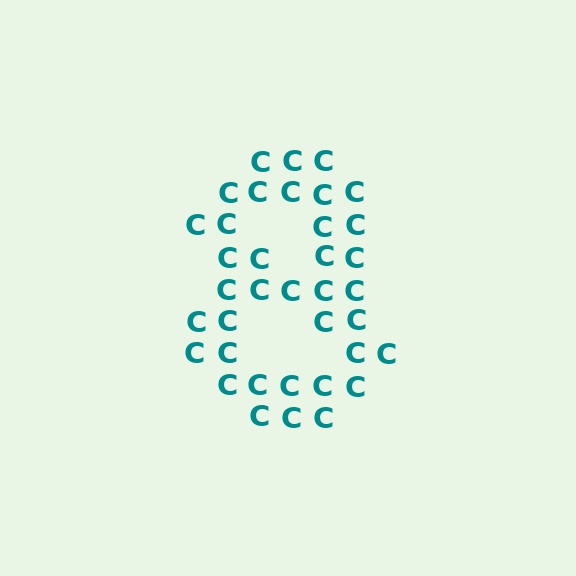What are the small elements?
The small elements are letter C's.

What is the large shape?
The large shape is the digit 8.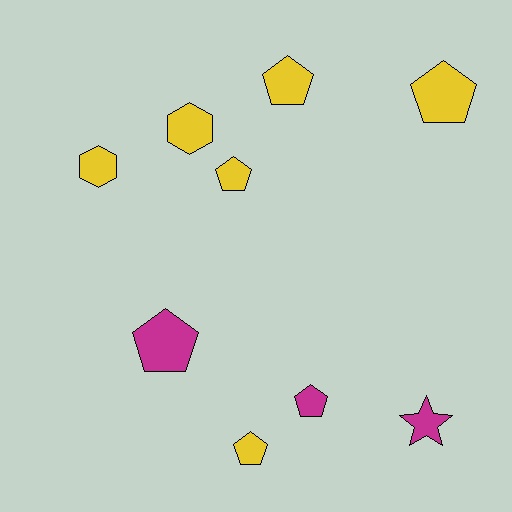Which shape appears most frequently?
Pentagon, with 6 objects.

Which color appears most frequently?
Yellow, with 6 objects.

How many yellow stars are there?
There are no yellow stars.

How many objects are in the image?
There are 9 objects.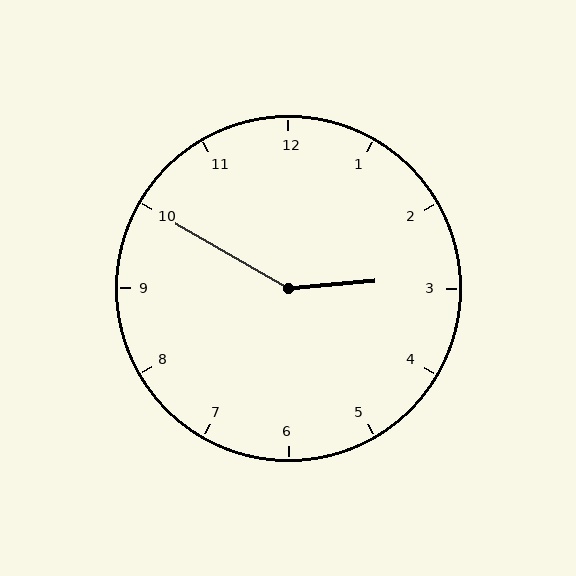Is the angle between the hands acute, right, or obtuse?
It is obtuse.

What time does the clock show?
2:50.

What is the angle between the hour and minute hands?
Approximately 145 degrees.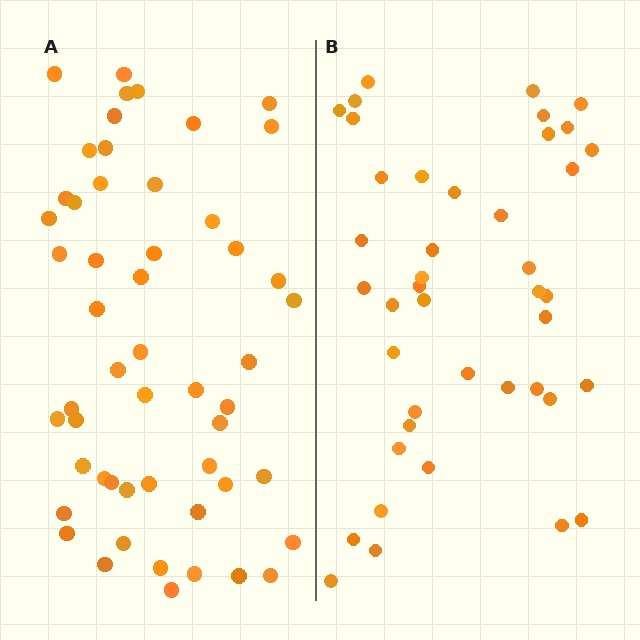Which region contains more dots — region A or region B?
Region A (the left region) has more dots.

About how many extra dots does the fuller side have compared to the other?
Region A has roughly 12 or so more dots than region B.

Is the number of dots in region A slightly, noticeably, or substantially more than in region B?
Region A has noticeably more, but not dramatically so. The ratio is roughly 1.3 to 1.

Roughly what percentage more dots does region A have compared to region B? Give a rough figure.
About 25% more.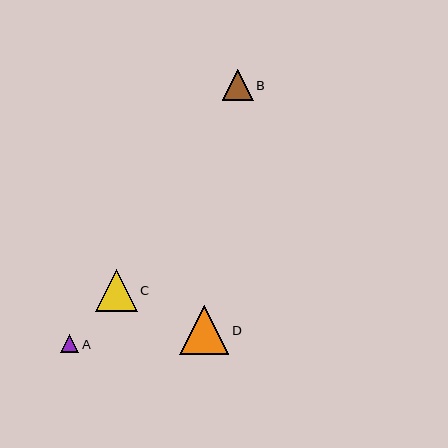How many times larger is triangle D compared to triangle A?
Triangle D is approximately 2.7 times the size of triangle A.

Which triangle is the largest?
Triangle D is the largest with a size of approximately 49 pixels.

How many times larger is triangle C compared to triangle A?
Triangle C is approximately 2.3 times the size of triangle A.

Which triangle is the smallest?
Triangle A is the smallest with a size of approximately 18 pixels.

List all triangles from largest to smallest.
From largest to smallest: D, C, B, A.